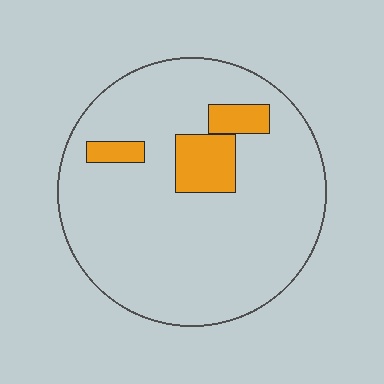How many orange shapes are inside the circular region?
3.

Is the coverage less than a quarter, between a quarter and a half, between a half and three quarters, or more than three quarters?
Less than a quarter.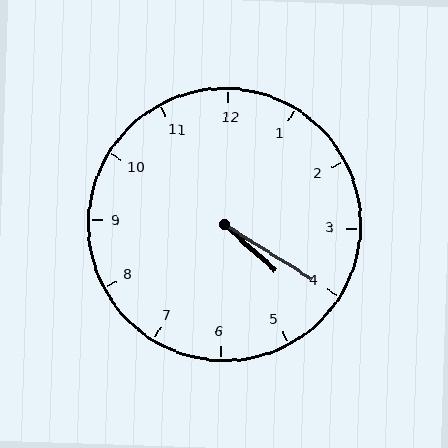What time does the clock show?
4:20.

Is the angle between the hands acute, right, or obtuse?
It is acute.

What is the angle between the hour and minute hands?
Approximately 10 degrees.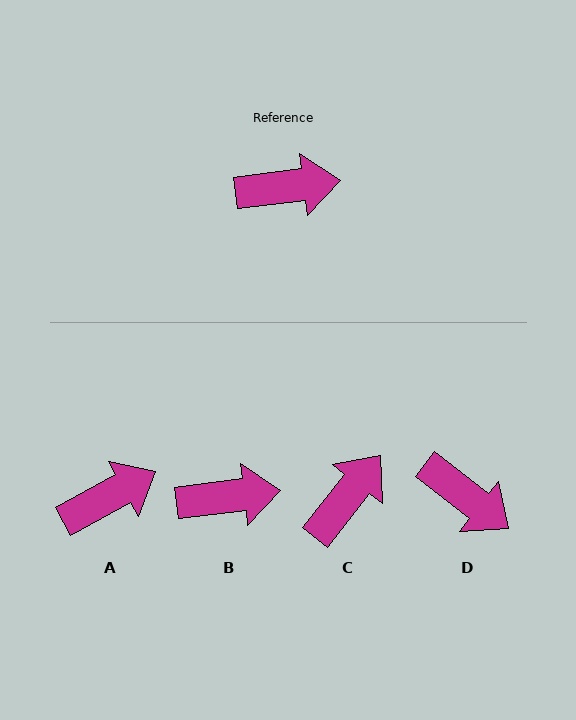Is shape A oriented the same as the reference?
No, it is off by about 22 degrees.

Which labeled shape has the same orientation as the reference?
B.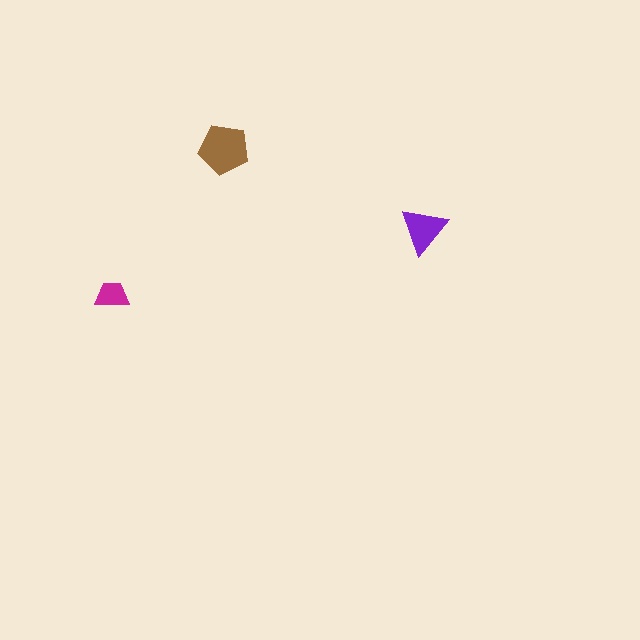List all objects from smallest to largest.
The magenta trapezoid, the purple triangle, the brown pentagon.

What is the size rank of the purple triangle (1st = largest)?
2nd.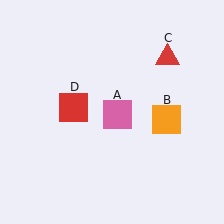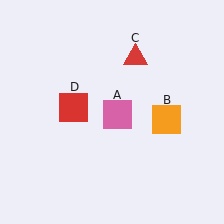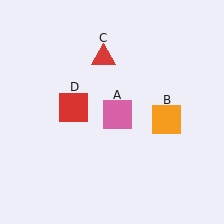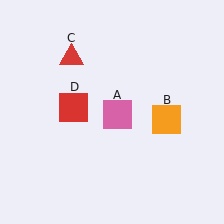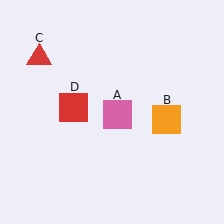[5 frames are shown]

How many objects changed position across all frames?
1 object changed position: red triangle (object C).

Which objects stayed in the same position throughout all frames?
Pink square (object A) and orange square (object B) and red square (object D) remained stationary.